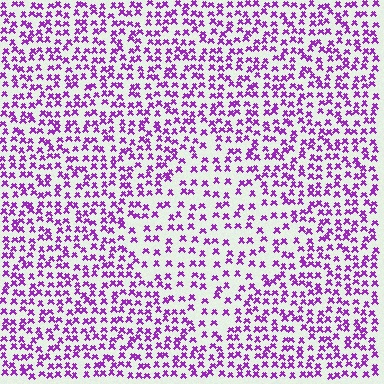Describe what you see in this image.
The image contains small purple elements arranged at two different densities. A diamond-shaped region is visible where the elements are less densely packed than the surrounding area.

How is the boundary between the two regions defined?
The boundary is defined by a change in element density (approximately 1.7x ratio). All elements are the same color, size, and shape.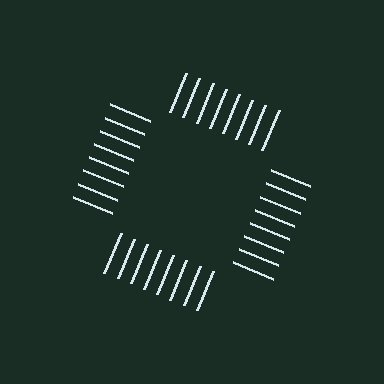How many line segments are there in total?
32 — 8 along each of the 4 edges.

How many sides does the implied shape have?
4 sides — the line-ends trace a square.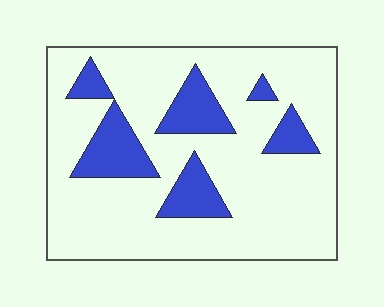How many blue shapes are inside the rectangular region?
6.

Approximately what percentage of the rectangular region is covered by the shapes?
Approximately 20%.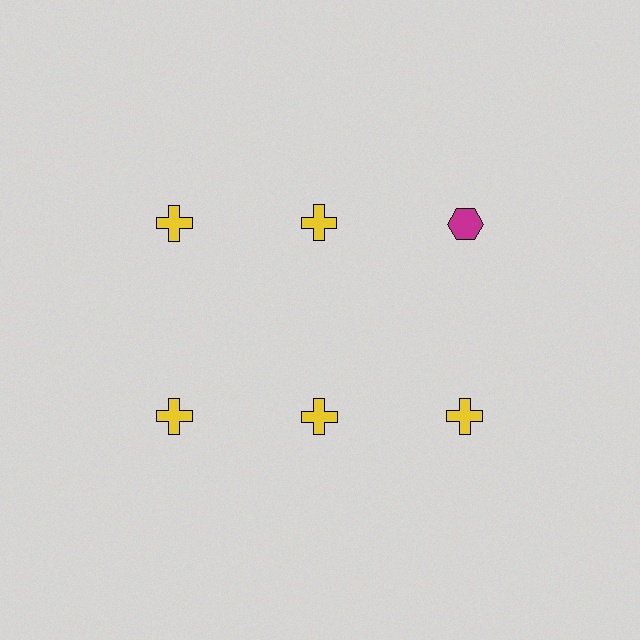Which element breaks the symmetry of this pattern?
The magenta hexagon in the top row, center column breaks the symmetry. All other shapes are yellow crosses.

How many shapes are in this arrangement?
There are 6 shapes arranged in a grid pattern.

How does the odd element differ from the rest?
It differs in both color (magenta instead of yellow) and shape (hexagon instead of cross).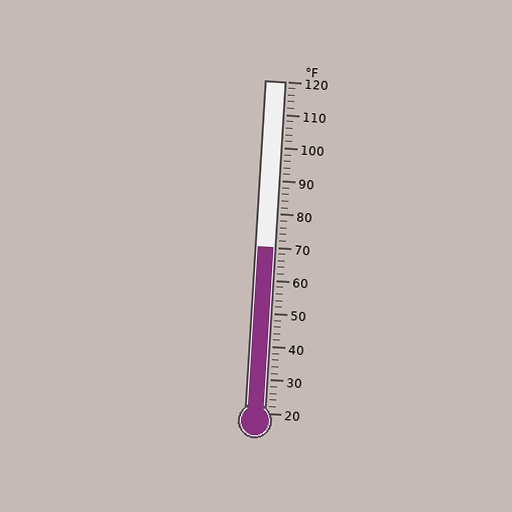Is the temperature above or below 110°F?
The temperature is below 110°F.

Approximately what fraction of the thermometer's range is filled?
The thermometer is filled to approximately 50% of its range.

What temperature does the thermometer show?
The thermometer shows approximately 70°F.